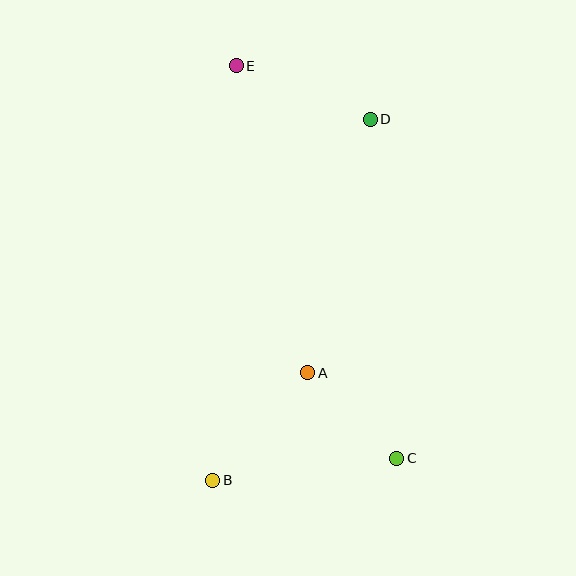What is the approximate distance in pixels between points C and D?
The distance between C and D is approximately 340 pixels.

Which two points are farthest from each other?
Points C and E are farthest from each other.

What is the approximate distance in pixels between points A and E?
The distance between A and E is approximately 315 pixels.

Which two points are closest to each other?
Points A and C are closest to each other.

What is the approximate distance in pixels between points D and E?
The distance between D and E is approximately 144 pixels.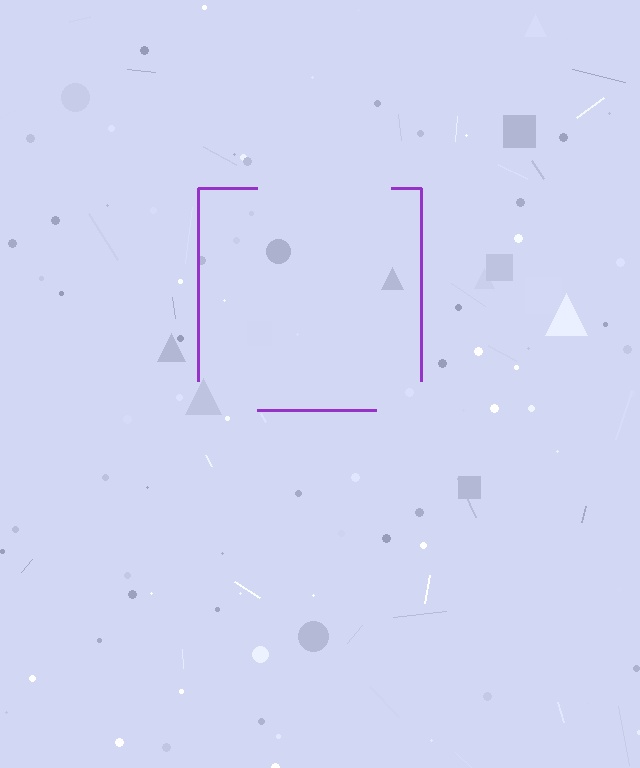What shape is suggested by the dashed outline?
The dashed outline suggests a square.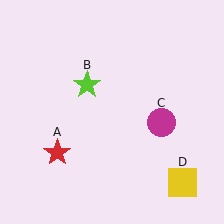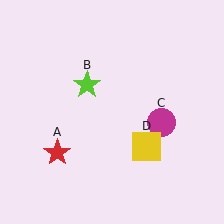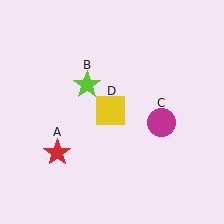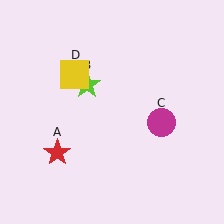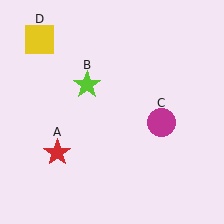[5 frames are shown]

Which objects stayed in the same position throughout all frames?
Red star (object A) and lime star (object B) and magenta circle (object C) remained stationary.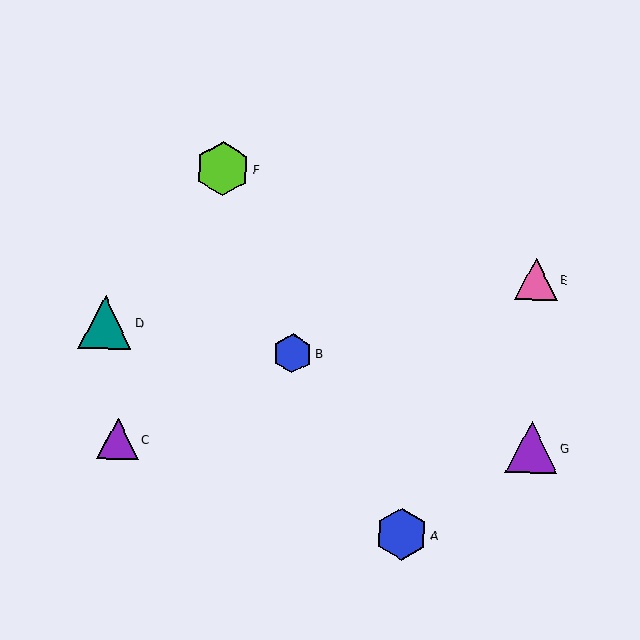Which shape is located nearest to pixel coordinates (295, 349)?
The blue hexagon (labeled B) at (293, 354) is nearest to that location.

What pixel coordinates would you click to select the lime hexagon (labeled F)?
Click at (223, 169) to select the lime hexagon F.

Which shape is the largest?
The lime hexagon (labeled F) is the largest.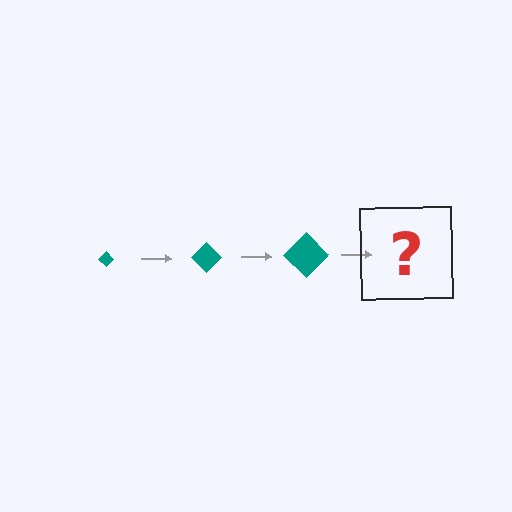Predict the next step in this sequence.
The next step is a teal diamond, larger than the previous one.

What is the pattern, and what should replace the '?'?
The pattern is that the diamond gets progressively larger each step. The '?' should be a teal diamond, larger than the previous one.